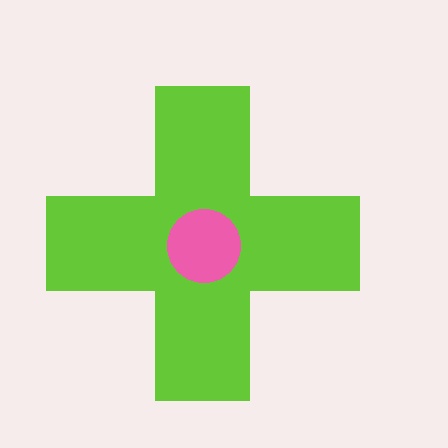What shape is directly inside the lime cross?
The pink circle.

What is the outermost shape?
The lime cross.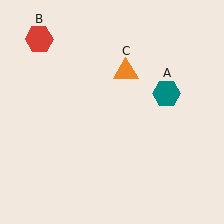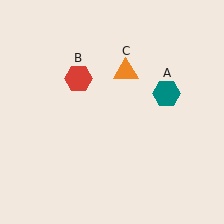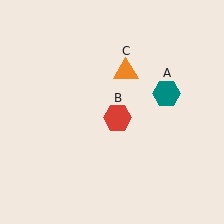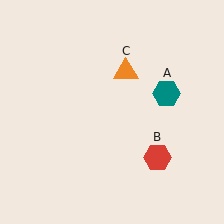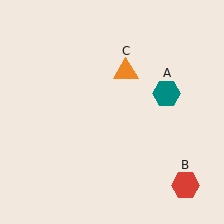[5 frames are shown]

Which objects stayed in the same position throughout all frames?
Teal hexagon (object A) and orange triangle (object C) remained stationary.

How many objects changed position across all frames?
1 object changed position: red hexagon (object B).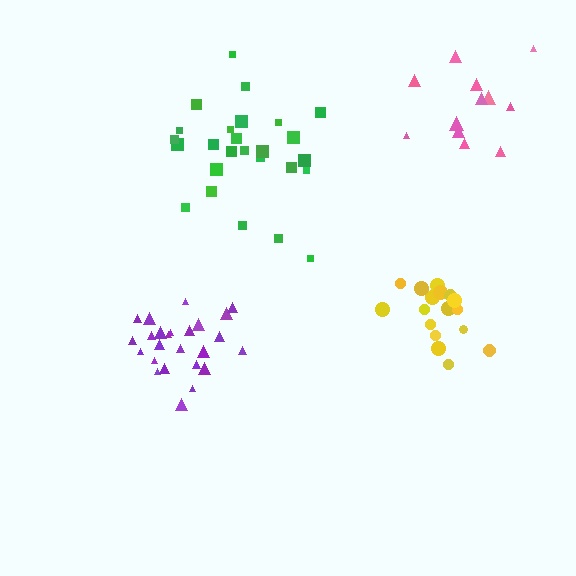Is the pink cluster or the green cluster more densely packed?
Green.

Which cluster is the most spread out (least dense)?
Pink.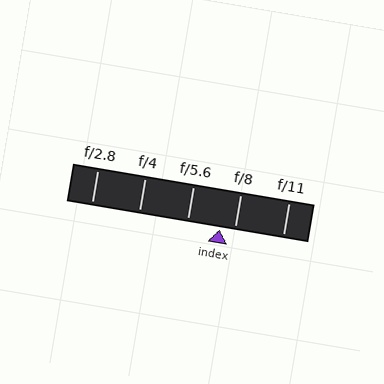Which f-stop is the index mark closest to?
The index mark is closest to f/8.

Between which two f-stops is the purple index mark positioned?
The index mark is between f/5.6 and f/8.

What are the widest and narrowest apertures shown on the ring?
The widest aperture shown is f/2.8 and the narrowest is f/11.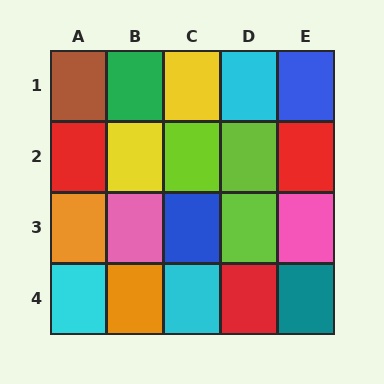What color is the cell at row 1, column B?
Green.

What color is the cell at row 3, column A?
Orange.